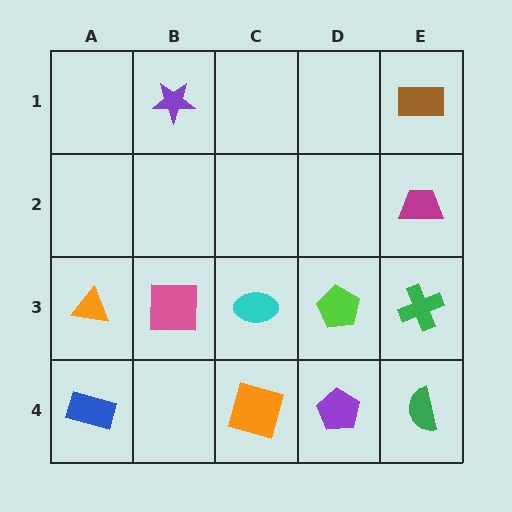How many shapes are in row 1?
2 shapes.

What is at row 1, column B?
A purple star.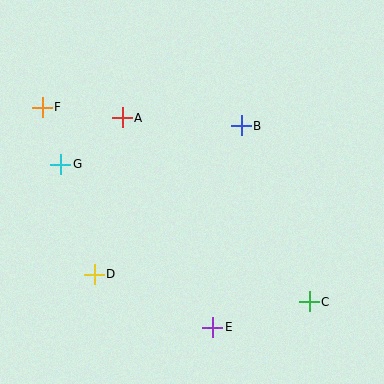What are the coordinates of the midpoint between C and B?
The midpoint between C and B is at (275, 214).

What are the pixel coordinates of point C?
Point C is at (309, 302).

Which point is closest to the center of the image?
Point B at (241, 126) is closest to the center.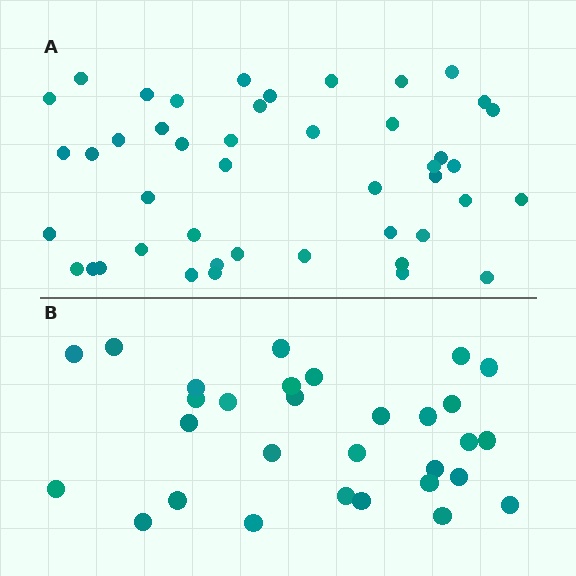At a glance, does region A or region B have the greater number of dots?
Region A (the top region) has more dots.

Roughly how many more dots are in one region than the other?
Region A has approximately 15 more dots than region B.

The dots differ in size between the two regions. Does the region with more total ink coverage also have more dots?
No. Region B has more total ink coverage because its dots are larger, but region A actually contains more individual dots. Total area can be misleading — the number of items is what matters here.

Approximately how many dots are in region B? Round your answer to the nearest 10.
About 30 dots.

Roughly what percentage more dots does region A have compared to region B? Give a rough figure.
About 50% more.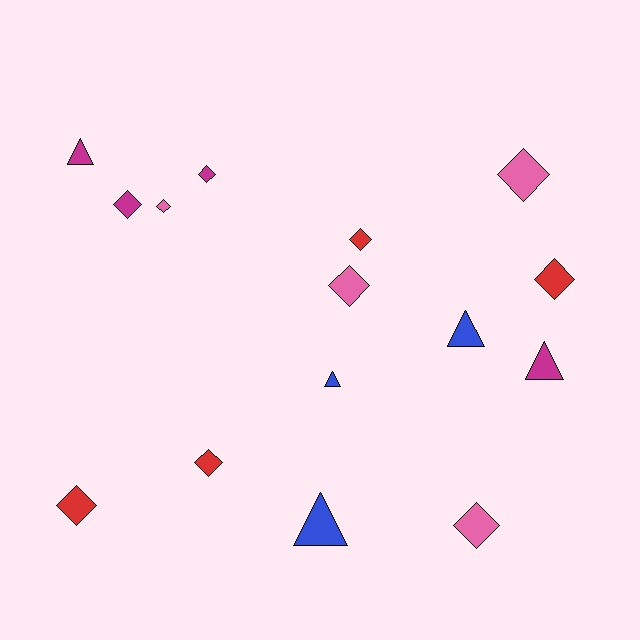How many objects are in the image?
There are 15 objects.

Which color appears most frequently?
Magenta, with 4 objects.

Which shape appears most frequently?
Diamond, with 10 objects.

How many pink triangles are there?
There are no pink triangles.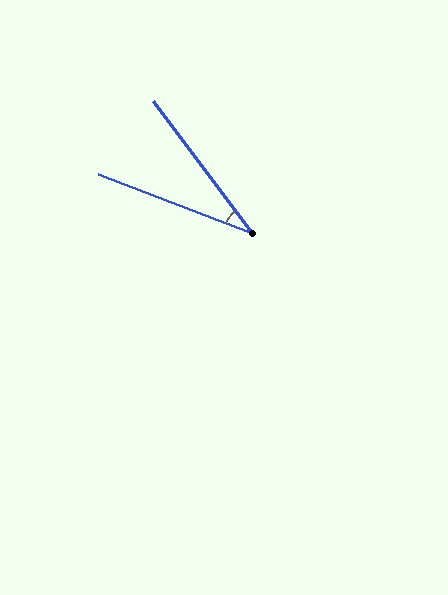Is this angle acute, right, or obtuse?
It is acute.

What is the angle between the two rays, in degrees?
Approximately 32 degrees.